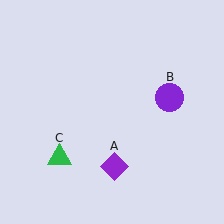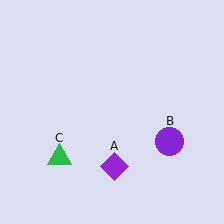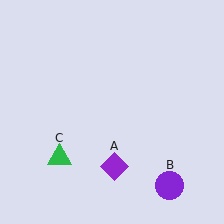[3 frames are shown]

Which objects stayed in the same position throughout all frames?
Purple diamond (object A) and green triangle (object C) remained stationary.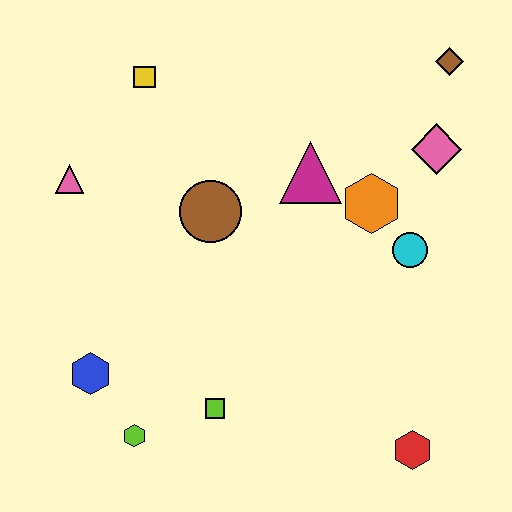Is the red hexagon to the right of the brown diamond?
No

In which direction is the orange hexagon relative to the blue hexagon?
The orange hexagon is to the right of the blue hexagon.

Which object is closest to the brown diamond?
The pink diamond is closest to the brown diamond.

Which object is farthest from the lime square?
The brown diamond is farthest from the lime square.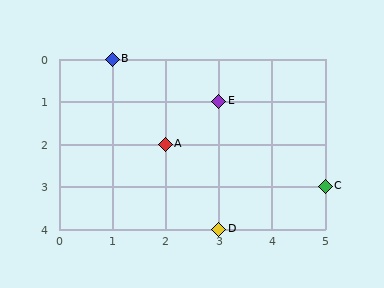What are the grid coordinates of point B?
Point B is at grid coordinates (1, 0).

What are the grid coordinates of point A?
Point A is at grid coordinates (2, 2).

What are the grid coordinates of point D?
Point D is at grid coordinates (3, 4).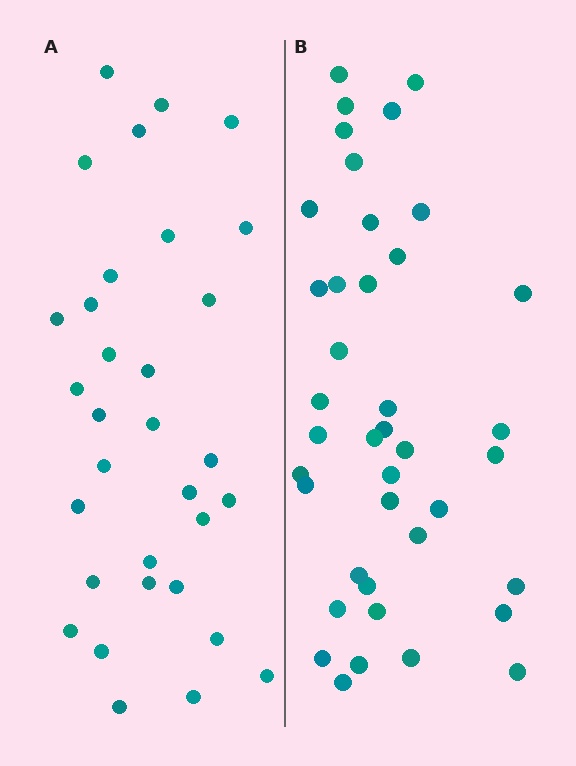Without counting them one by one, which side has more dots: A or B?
Region B (the right region) has more dots.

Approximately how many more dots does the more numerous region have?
Region B has roughly 8 or so more dots than region A.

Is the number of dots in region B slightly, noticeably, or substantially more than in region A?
Region B has noticeably more, but not dramatically so. The ratio is roughly 1.2 to 1.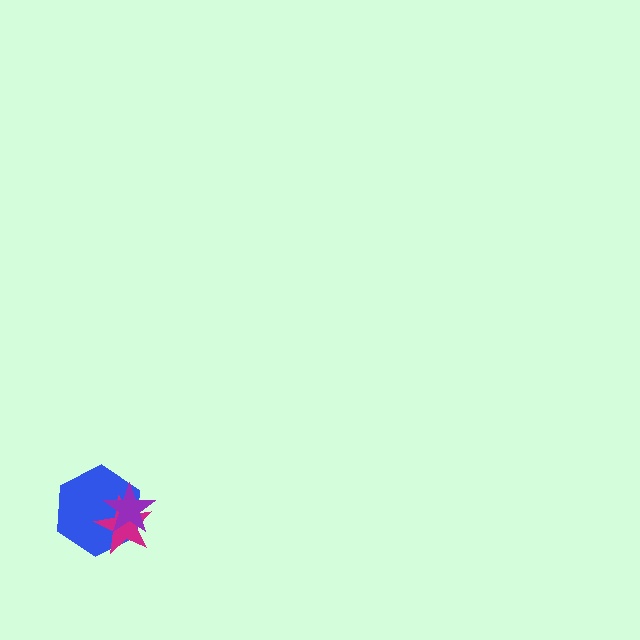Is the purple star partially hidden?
No, no other shape covers it.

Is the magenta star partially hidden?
Yes, it is partially covered by another shape.